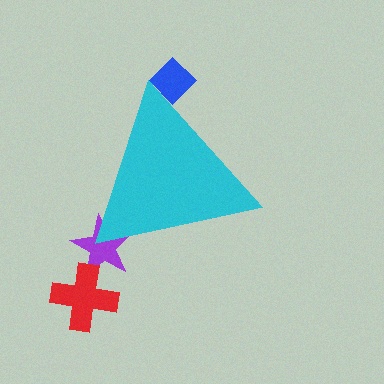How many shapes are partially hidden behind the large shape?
2 shapes are partially hidden.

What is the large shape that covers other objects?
A cyan triangle.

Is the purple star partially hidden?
Yes, the purple star is partially hidden behind the cyan triangle.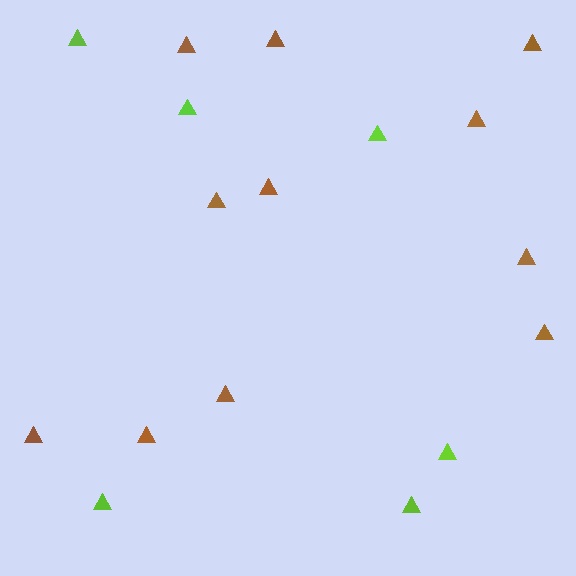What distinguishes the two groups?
There are 2 groups: one group of brown triangles (11) and one group of lime triangles (6).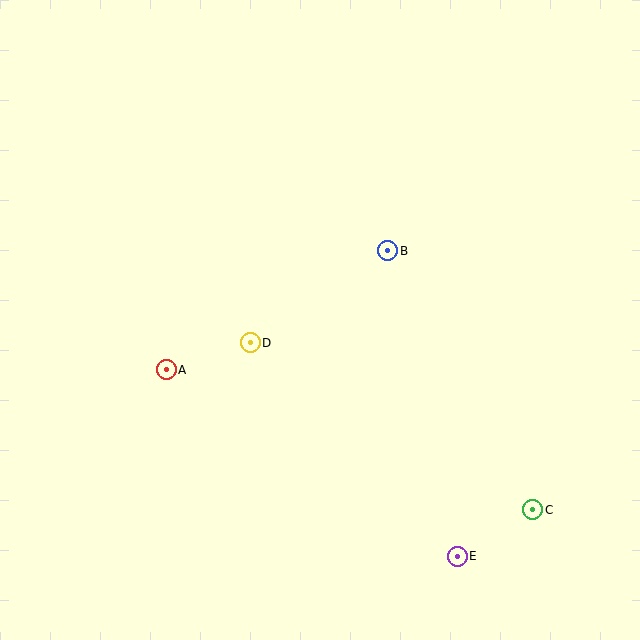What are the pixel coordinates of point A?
Point A is at (166, 370).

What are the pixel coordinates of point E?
Point E is at (457, 556).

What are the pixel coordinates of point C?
Point C is at (533, 510).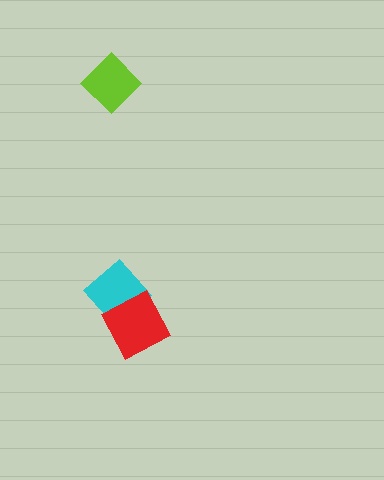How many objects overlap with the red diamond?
1 object overlaps with the red diamond.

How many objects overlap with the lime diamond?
0 objects overlap with the lime diamond.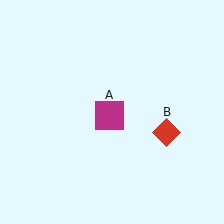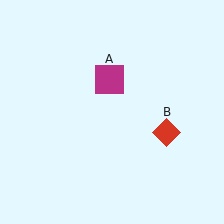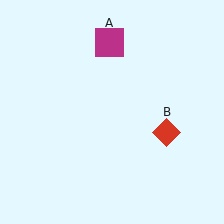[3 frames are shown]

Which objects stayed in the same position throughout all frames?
Red diamond (object B) remained stationary.